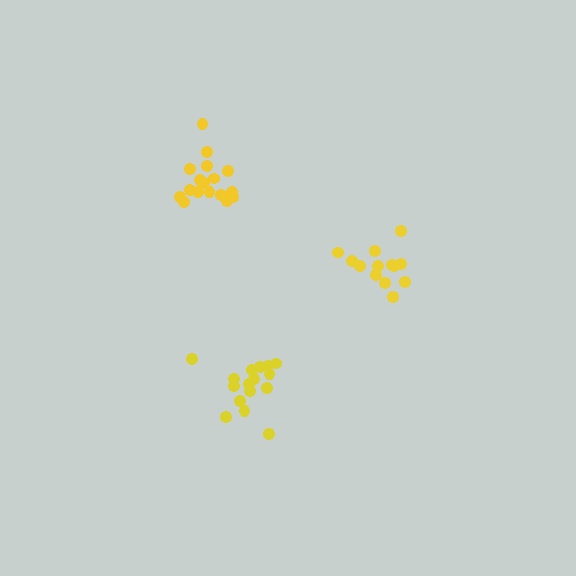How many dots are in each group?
Group 1: 17 dots, Group 2: 16 dots, Group 3: 13 dots (46 total).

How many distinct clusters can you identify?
There are 3 distinct clusters.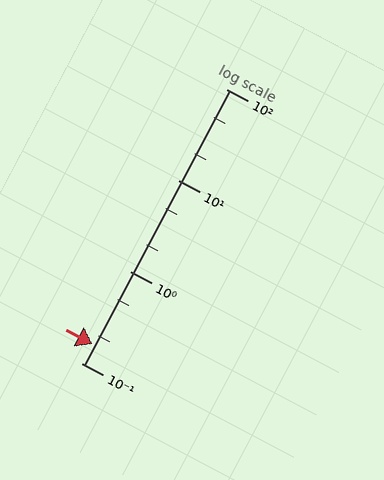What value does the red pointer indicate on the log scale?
The pointer indicates approximately 0.16.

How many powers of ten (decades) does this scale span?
The scale spans 3 decades, from 0.1 to 100.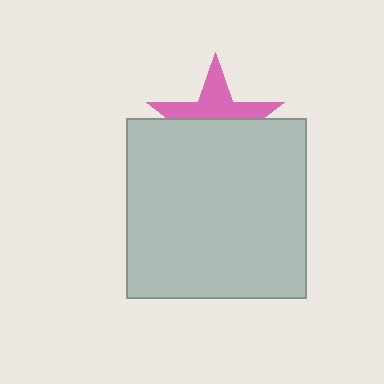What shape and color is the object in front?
The object in front is a light gray square.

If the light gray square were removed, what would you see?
You would see the complete pink star.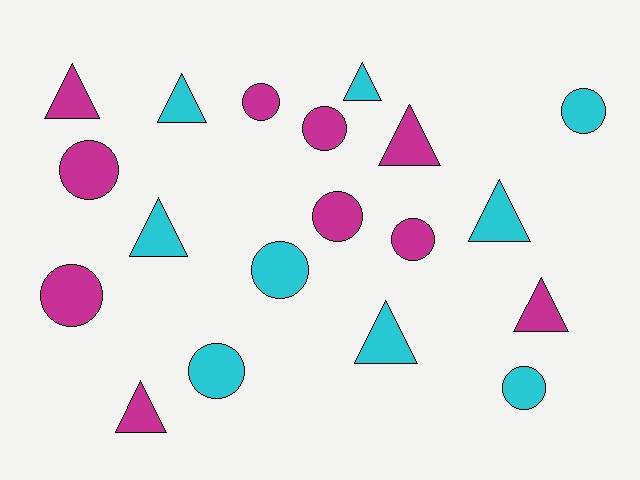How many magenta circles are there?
There are 6 magenta circles.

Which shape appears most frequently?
Circle, with 10 objects.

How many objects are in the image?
There are 19 objects.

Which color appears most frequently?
Magenta, with 10 objects.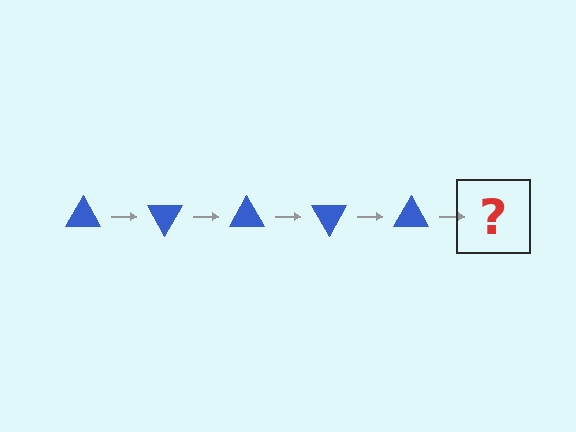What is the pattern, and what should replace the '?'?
The pattern is that the triangle rotates 60 degrees each step. The '?' should be a blue triangle rotated 300 degrees.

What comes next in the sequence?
The next element should be a blue triangle rotated 300 degrees.